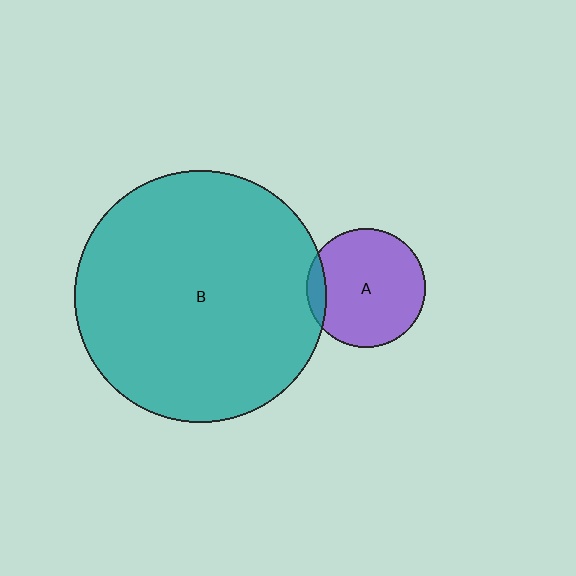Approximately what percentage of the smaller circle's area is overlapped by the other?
Approximately 10%.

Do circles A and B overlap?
Yes.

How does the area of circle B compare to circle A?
Approximately 4.5 times.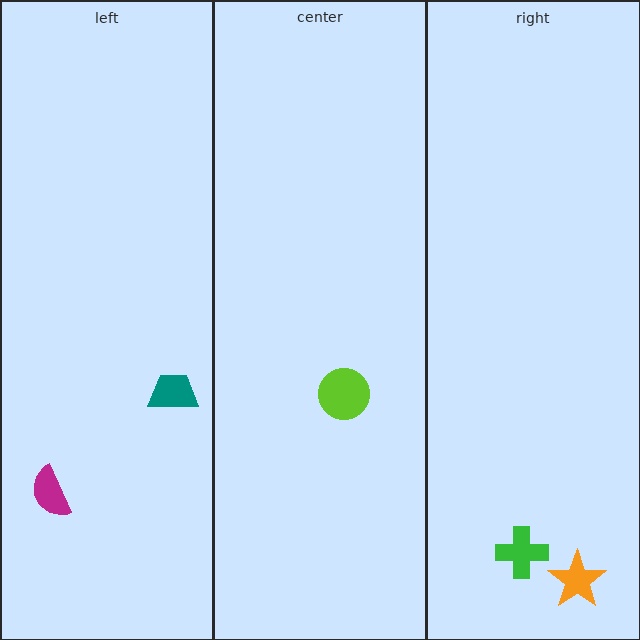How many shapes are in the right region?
2.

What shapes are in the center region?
The lime circle.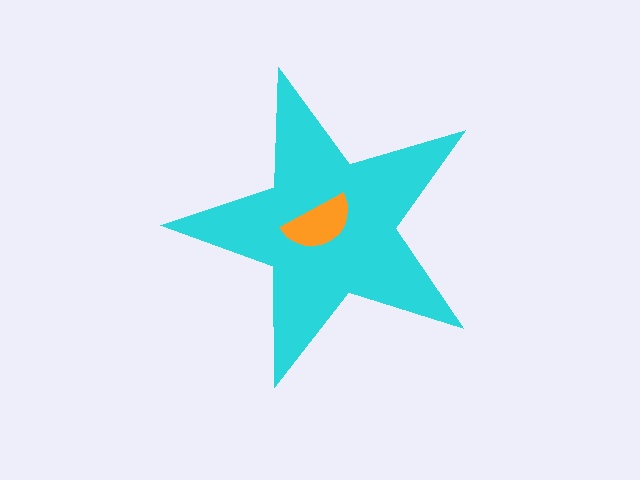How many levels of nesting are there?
2.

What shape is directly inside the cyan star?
The orange semicircle.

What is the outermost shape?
The cyan star.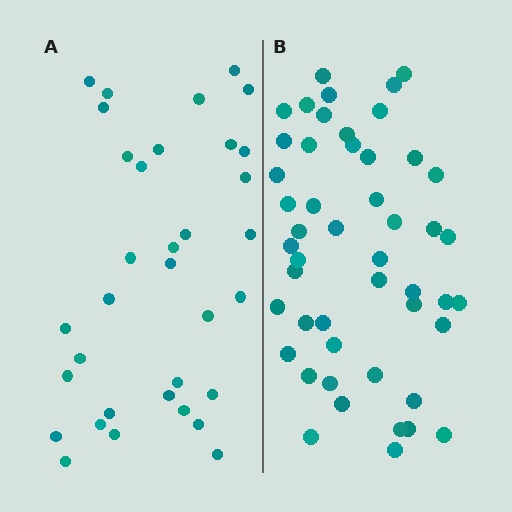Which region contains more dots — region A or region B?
Region B (the right region) has more dots.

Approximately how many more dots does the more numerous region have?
Region B has approximately 15 more dots than region A.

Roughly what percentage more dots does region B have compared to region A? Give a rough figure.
About 45% more.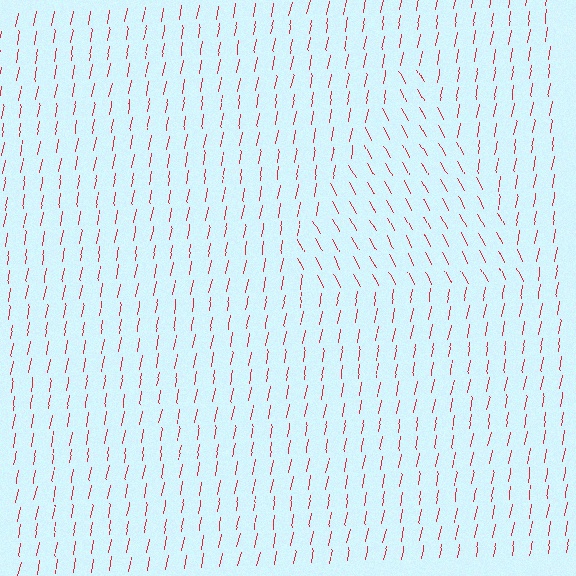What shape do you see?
I see a triangle.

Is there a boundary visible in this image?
Yes, there is a texture boundary formed by a change in line orientation.